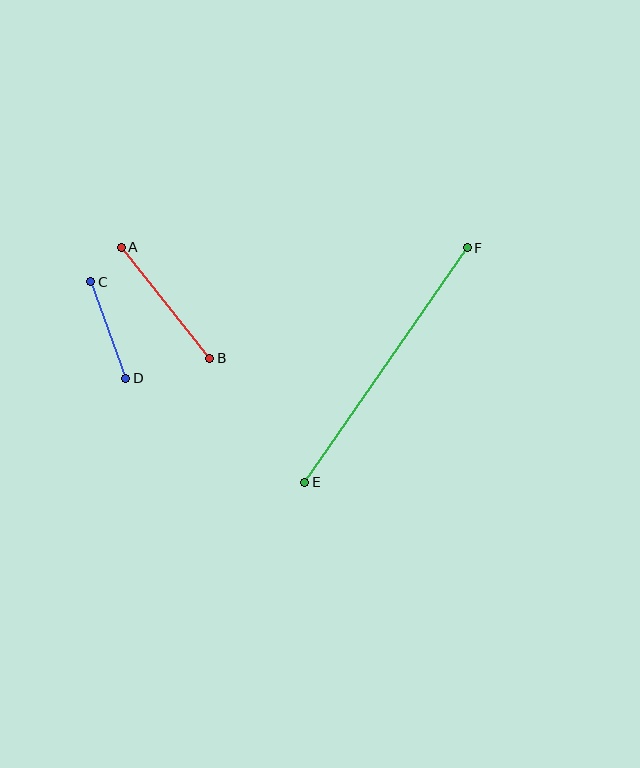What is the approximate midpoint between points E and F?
The midpoint is at approximately (386, 365) pixels.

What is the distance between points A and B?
The distance is approximately 142 pixels.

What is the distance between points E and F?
The distance is approximately 285 pixels.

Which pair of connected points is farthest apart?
Points E and F are farthest apart.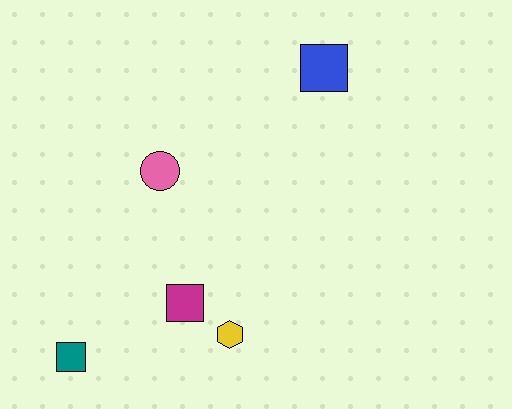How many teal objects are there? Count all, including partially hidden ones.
There is 1 teal object.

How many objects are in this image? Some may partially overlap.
There are 5 objects.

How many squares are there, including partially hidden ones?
There are 3 squares.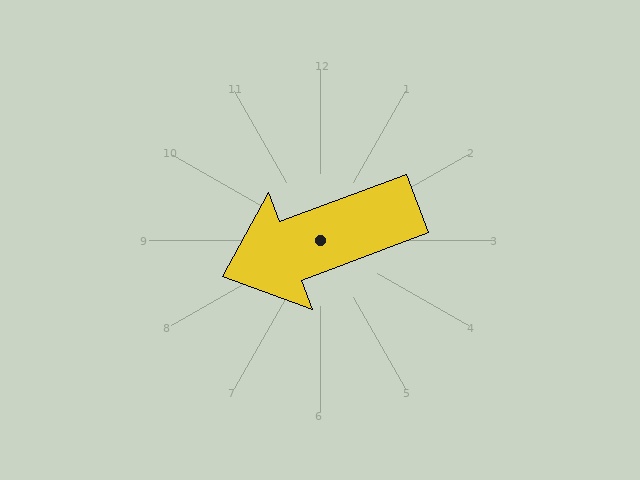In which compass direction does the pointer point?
West.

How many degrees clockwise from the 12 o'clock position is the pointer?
Approximately 249 degrees.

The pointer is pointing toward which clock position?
Roughly 8 o'clock.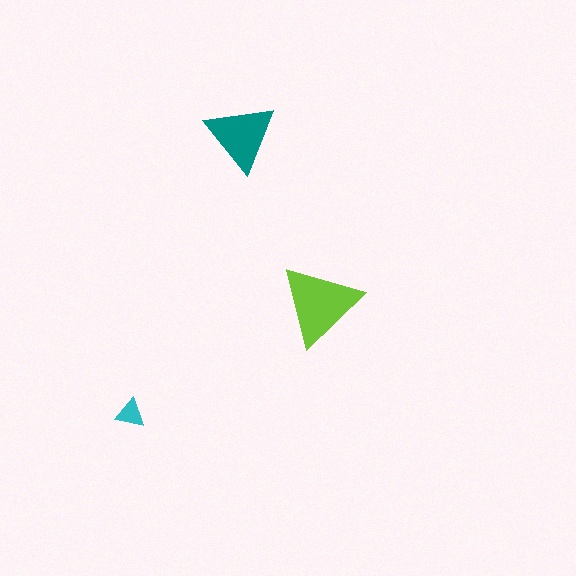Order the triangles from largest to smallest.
the lime one, the teal one, the cyan one.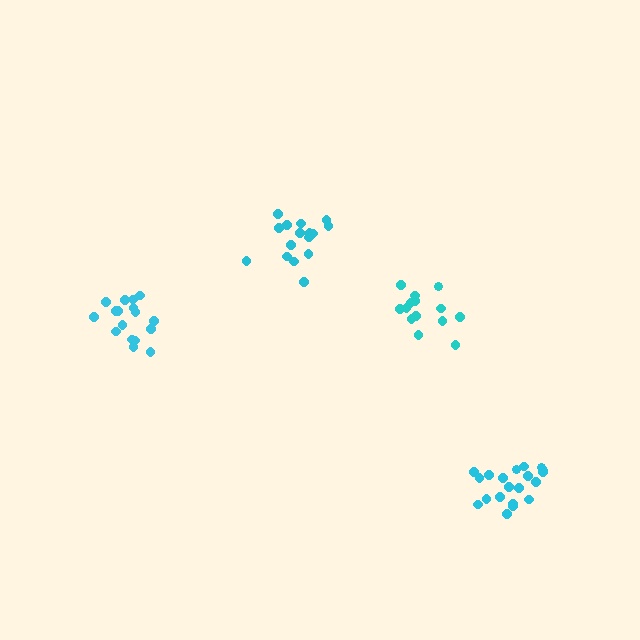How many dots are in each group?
Group 1: 14 dots, Group 2: 17 dots, Group 3: 16 dots, Group 4: 20 dots (67 total).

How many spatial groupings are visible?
There are 4 spatial groupings.